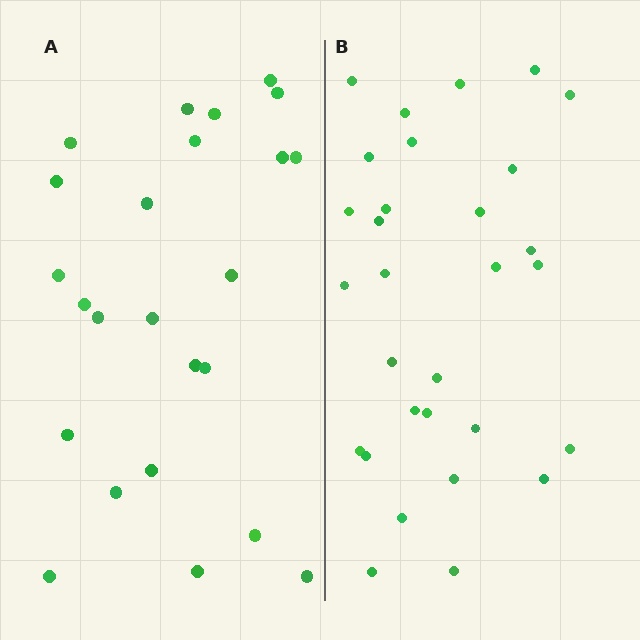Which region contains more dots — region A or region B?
Region B (the right region) has more dots.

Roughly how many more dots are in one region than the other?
Region B has about 6 more dots than region A.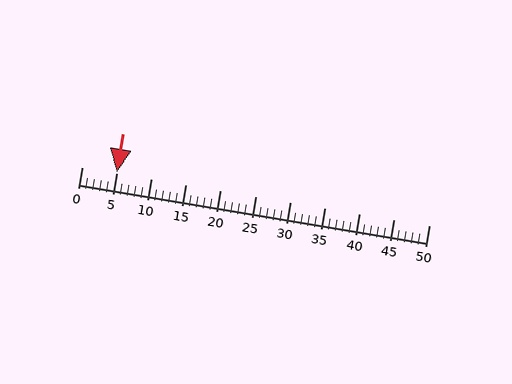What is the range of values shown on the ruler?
The ruler shows values from 0 to 50.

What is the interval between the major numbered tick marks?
The major tick marks are spaced 5 units apart.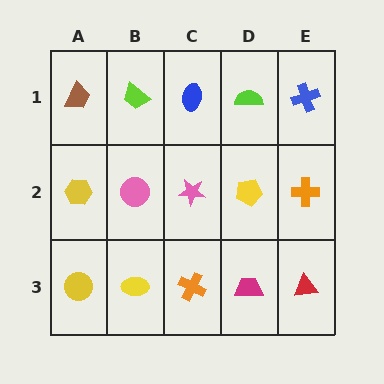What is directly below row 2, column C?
An orange cross.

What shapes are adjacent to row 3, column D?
A yellow pentagon (row 2, column D), an orange cross (row 3, column C), a red triangle (row 3, column E).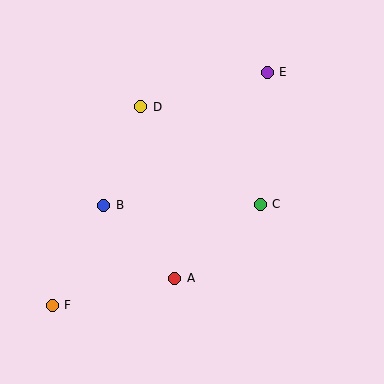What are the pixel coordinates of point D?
Point D is at (141, 107).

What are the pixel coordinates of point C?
Point C is at (260, 204).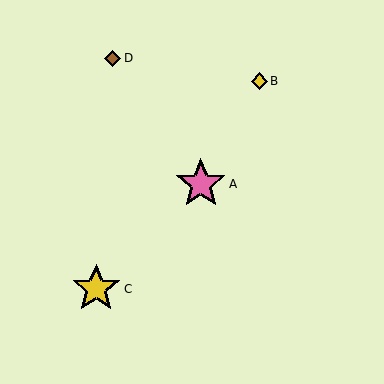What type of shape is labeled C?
Shape C is a yellow star.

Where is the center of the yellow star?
The center of the yellow star is at (96, 289).